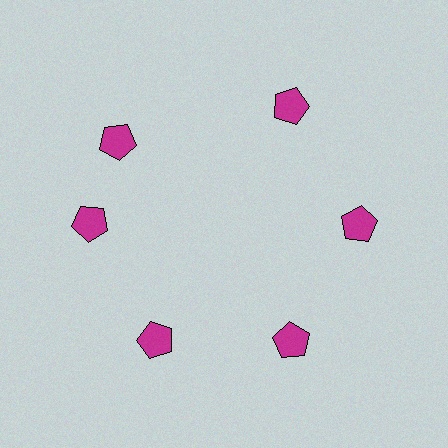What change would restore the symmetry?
The symmetry would be restored by rotating it back into even spacing with its neighbors so that all 6 pentagons sit at equal angles and equal distance from the center.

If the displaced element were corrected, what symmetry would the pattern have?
It would have 6-fold rotational symmetry — the pattern would map onto itself every 60 degrees.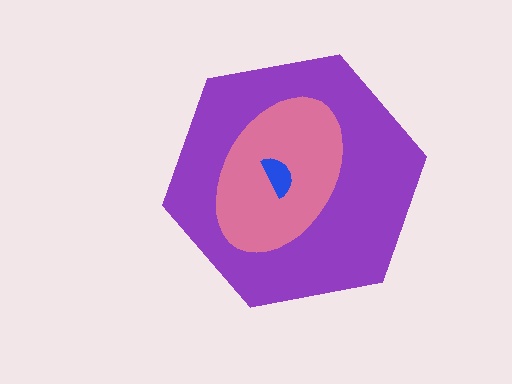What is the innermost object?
The blue semicircle.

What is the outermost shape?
The purple hexagon.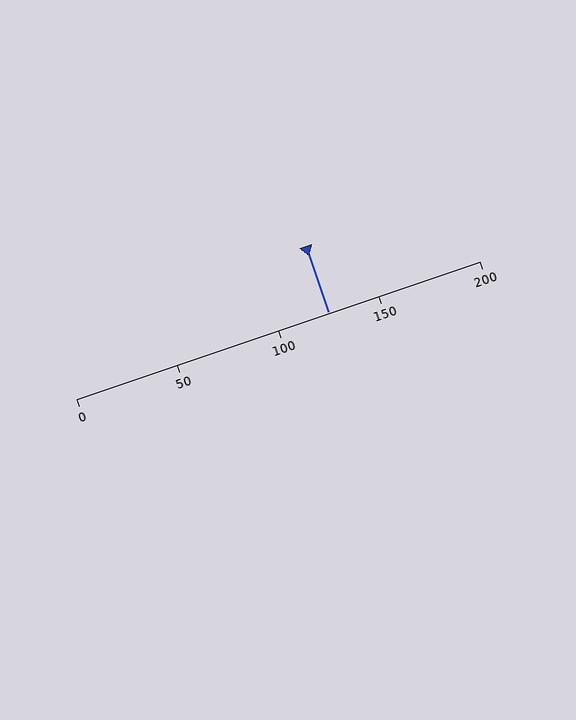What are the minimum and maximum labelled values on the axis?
The axis runs from 0 to 200.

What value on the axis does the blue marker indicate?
The marker indicates approximately 125.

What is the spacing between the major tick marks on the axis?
The major ticks are spaced 50 apart.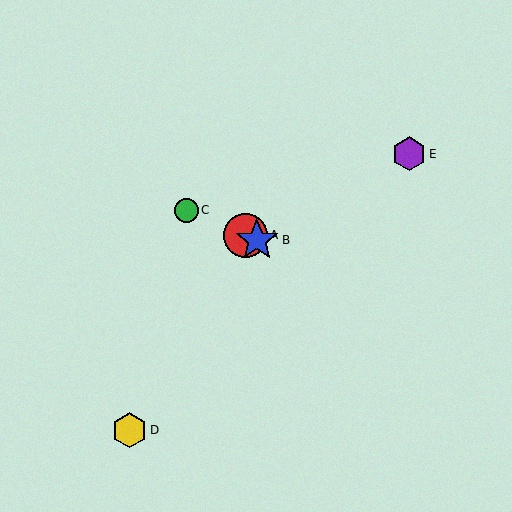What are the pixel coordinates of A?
Object A is at (245, 235).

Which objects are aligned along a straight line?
Objects A, B, C are aligned along a straight line.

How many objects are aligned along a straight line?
3 objects (A, B, C) are aligned along a straight line.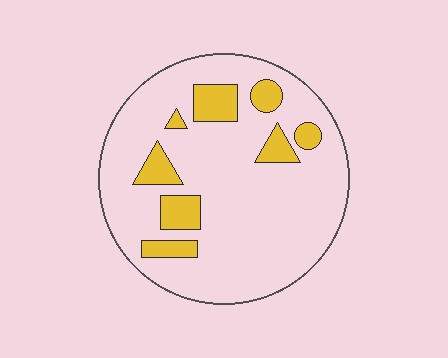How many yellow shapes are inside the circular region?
8.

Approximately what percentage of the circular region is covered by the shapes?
Approximately 15%.